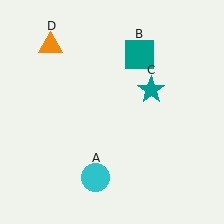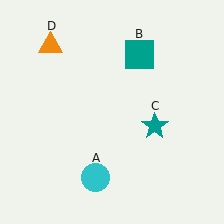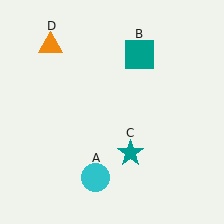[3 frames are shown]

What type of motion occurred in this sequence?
The teal star (object C) rotated clockwise around the center of the scene.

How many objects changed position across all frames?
1 object changed position: teal star (object C).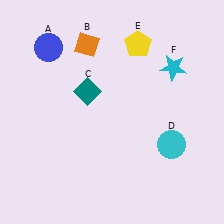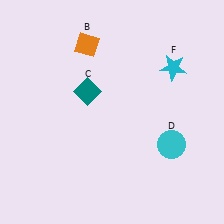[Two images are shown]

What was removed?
The blue circle (A), the yellow pentagon (E) were removed in Image 2.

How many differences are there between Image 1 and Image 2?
There are 2 differences between the two images.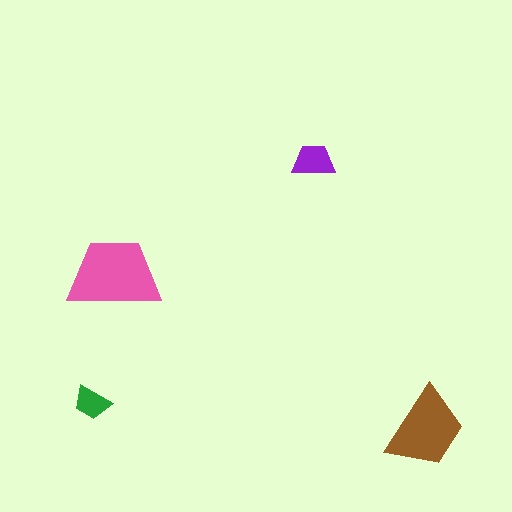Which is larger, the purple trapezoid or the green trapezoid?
The purple one.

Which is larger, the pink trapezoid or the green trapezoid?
The pink one.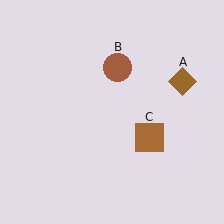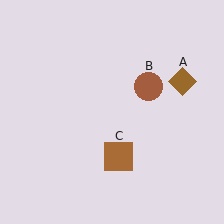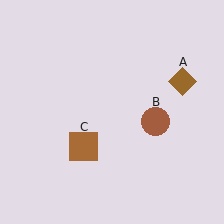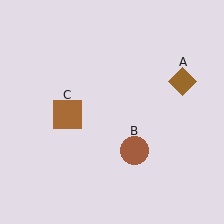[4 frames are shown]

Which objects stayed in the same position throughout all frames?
Brown diamond (object A) remained stationary.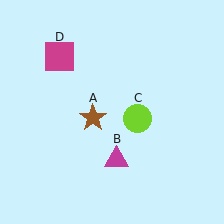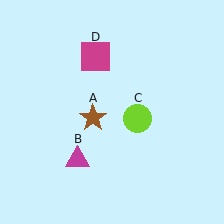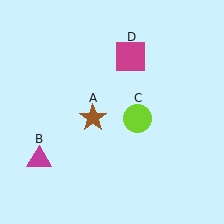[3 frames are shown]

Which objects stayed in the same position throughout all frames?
Brown star (object A) and lime circle (object C) remained stationary.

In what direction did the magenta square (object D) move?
The magenta square (object D) moved right.